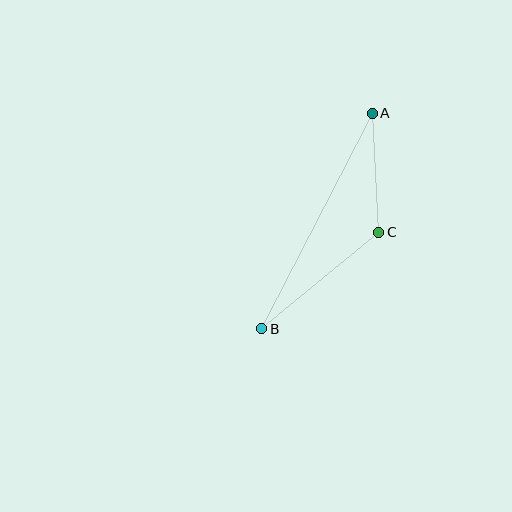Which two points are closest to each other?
Points A and C are closest to each other.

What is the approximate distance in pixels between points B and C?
The distance between B and C is approximately 151 pixels.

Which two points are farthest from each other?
Points A and B are farthest from each other.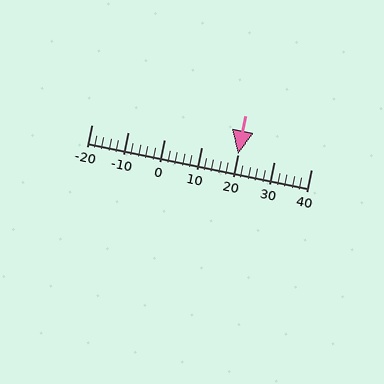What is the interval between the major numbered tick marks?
The major tick marks are spaced 10 units apart.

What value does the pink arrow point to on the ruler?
The pink arrow points to approximately 20.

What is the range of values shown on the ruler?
The ruler shows values from -20 to 40.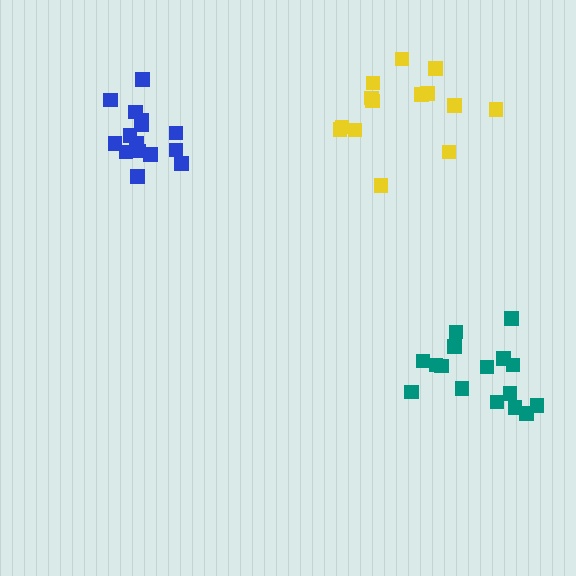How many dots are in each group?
Group 1: 15 dots, Group 2: 14 dots, Group 3: 16 dots (45 total).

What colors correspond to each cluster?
The clusters are colored: blue, yellow, teal.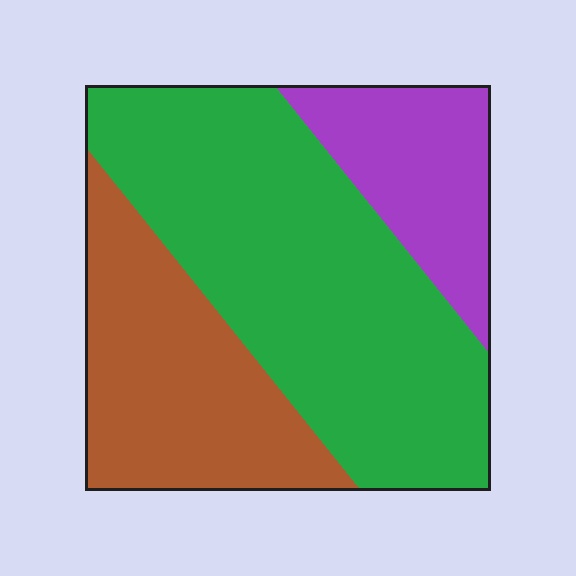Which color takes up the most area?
Green, at roughly 55%.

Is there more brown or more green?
Green.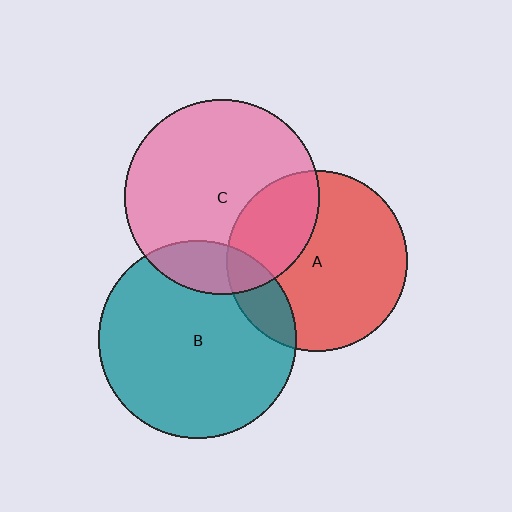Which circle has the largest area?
Circle B (teal).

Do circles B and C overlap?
Yes.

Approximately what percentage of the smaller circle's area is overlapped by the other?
Approximately 15%.